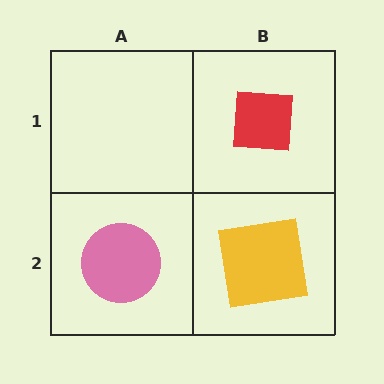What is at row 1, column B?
A red square.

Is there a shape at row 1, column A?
No, that cell is empty.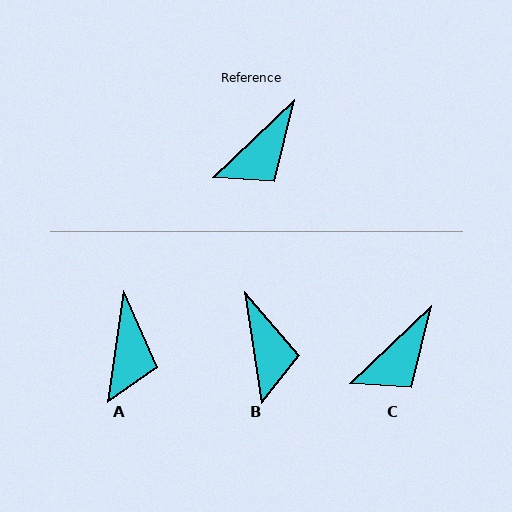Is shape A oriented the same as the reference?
No, it is off by about 38 degrees.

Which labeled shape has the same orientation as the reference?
C.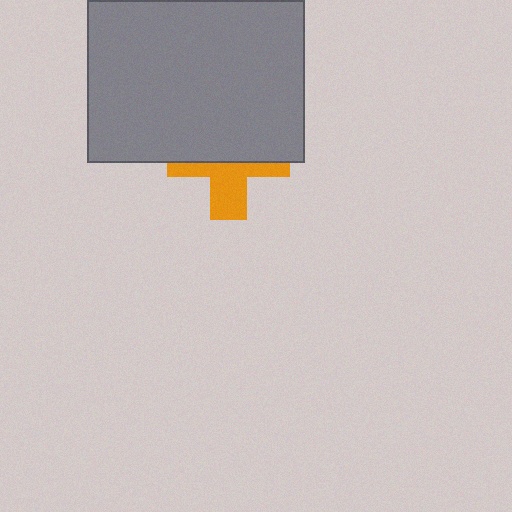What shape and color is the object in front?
The object in front is a gray rectangle.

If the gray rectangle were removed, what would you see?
You would see the complete orange cross.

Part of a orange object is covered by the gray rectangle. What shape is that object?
It is a cross.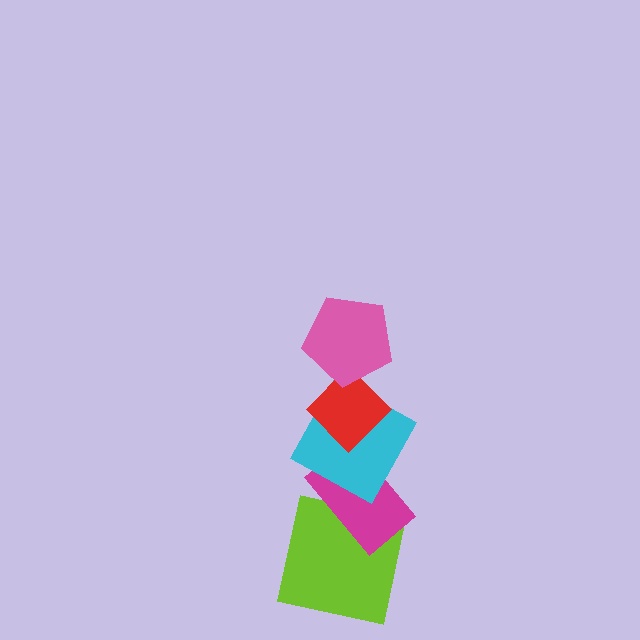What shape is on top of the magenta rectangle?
The cyan square is on top of the magenta rectangle.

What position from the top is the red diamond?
The red diamond is 2nd from the top.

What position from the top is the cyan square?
The cyan square is 3rd from the top.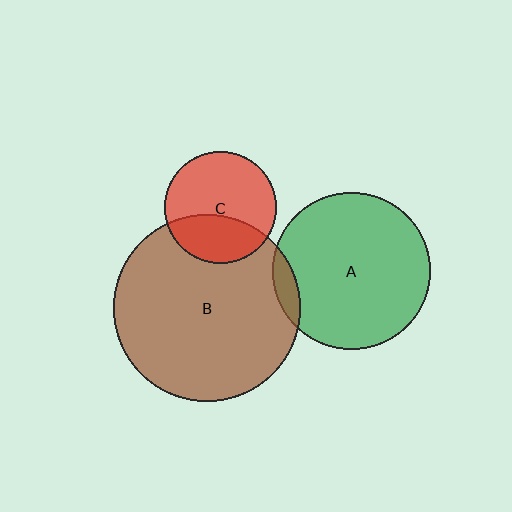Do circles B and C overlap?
Yes.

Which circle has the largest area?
Circle B (brown).